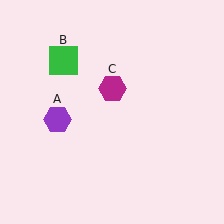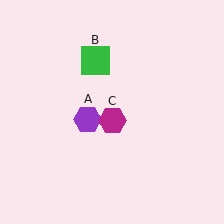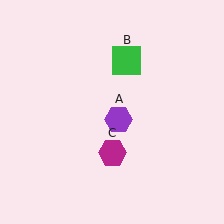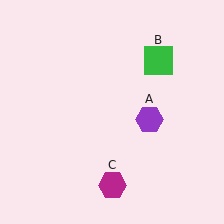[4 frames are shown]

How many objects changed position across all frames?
3 objects changed position: purple hexagon (object A), green square (object B), magenta hexagon (object C).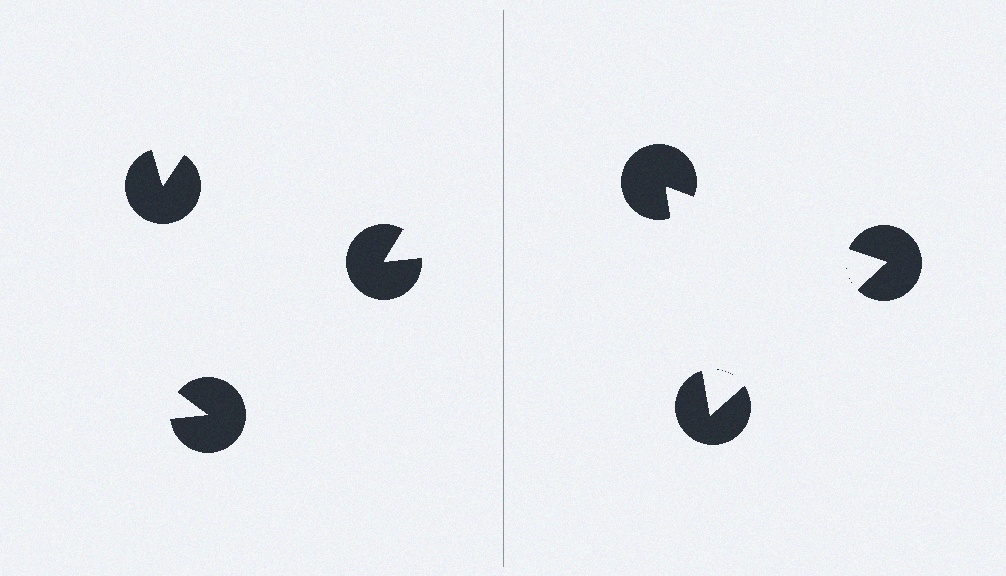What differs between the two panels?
The pac-man discs are positioned identically on both sides; only the wedge orientations differ. On the right they align to a triangle; on the left they are misaligned.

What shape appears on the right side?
An illusory triangle.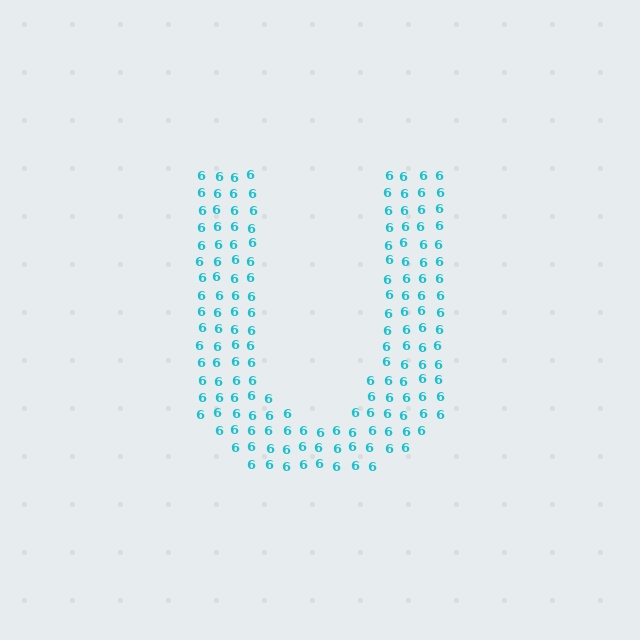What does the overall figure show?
The overall figure shows the letter U.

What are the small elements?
The small elements are digit 6's.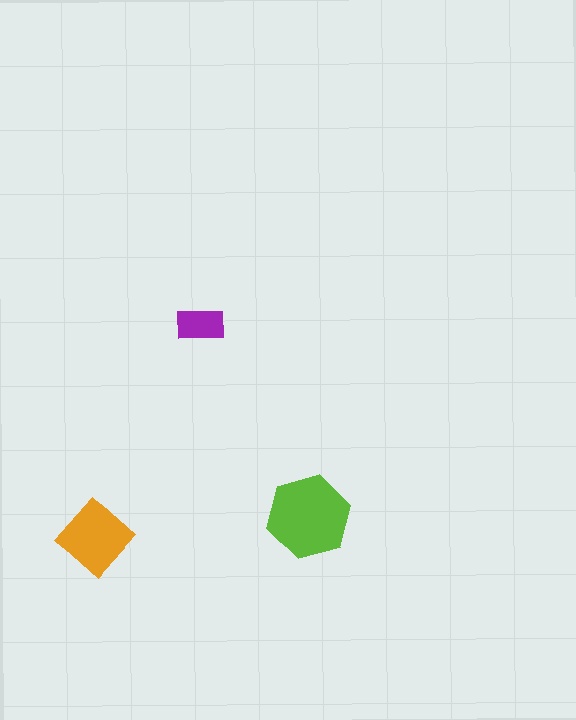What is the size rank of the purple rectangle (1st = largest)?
3rd.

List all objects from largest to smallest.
The lime hexagon, the orange diamond, the purple rectangle.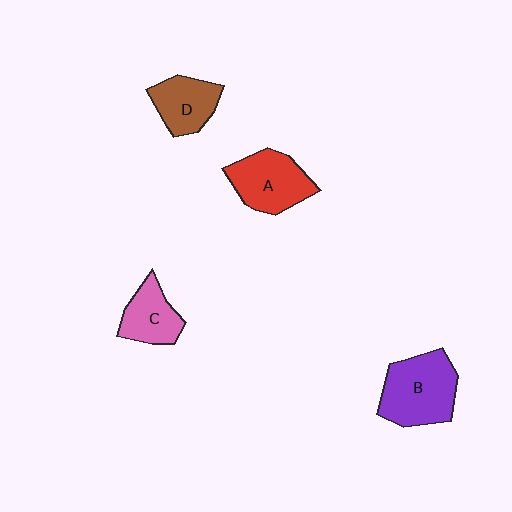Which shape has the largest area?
Shape B (purple).